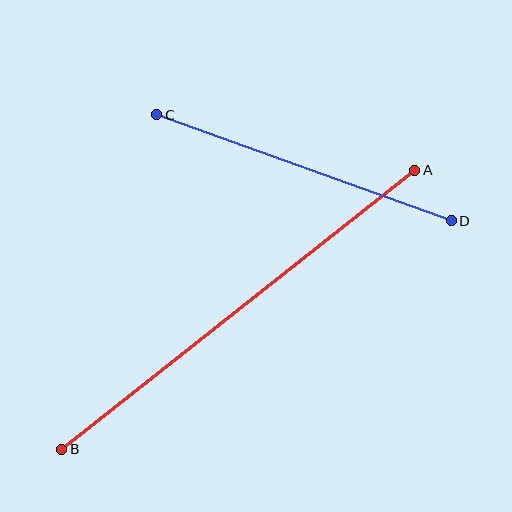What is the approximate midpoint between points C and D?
The midpoint is at approximately (304, 168) pixels.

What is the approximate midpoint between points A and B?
The midpoint is at approximately (238, 310) pixels.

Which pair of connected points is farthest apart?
Points A and B are farthest apart.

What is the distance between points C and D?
The distance is approximately 313 pixels.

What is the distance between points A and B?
The distance is approximately 450 pixels.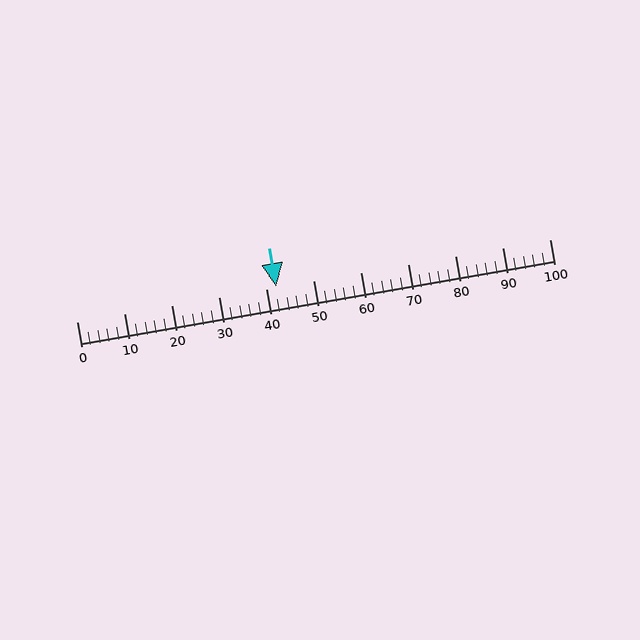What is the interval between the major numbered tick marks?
The major tick marks are spaced 10 units apart.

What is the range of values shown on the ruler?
The ruler shows values from 0 to 100.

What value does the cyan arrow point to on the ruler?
The cyan arrow points to approximately 42.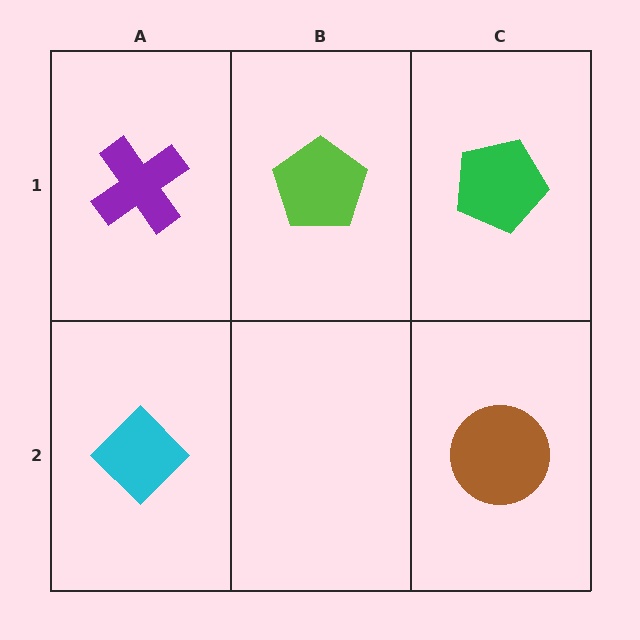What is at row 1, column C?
A green pentagon.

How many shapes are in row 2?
2 shapes.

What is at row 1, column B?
A lime pentagon.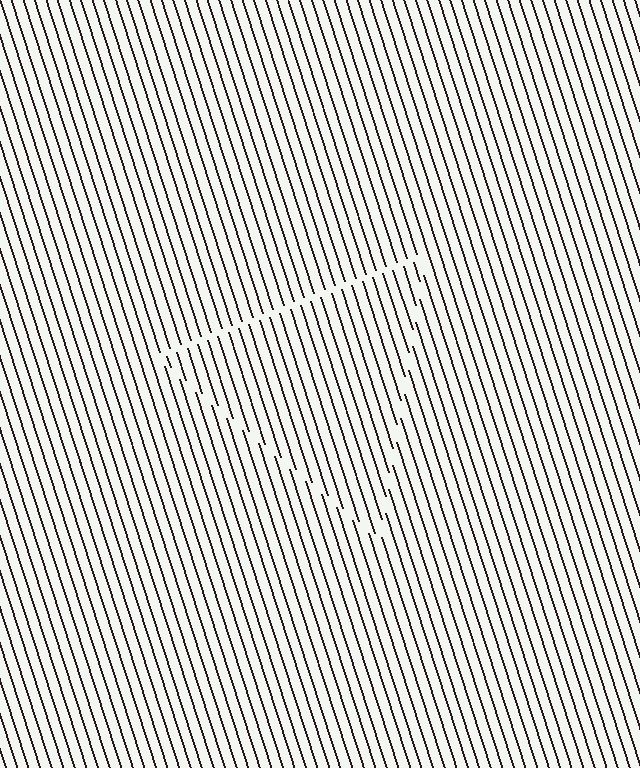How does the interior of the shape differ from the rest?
The interior of the shape contains the same grating, shifted by half a period — the contour is defined by the phase discontinuity where line-ends from the inner and outer gratings abut.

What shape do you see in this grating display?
An illusory triangle. The interior of the shape contains the same grating, shifted by half a period — the contour is defined by the phase discontinuity where line-ends from the inner and outer gratings abut.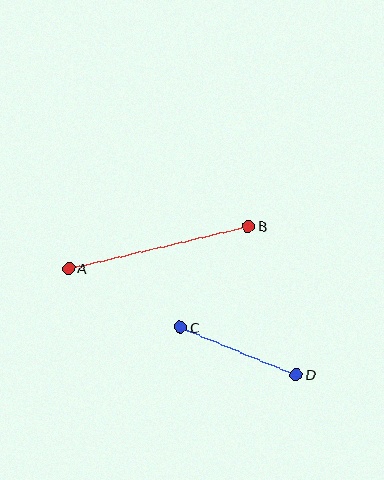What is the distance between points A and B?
The distance is approximately 185 pixels.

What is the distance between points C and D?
The distance is approximately 125 pixels.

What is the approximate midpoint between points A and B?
The midpoint is at approximately (159, 247) pixels.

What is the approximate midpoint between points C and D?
The midpoint is at approximately (238, 351) pixels.